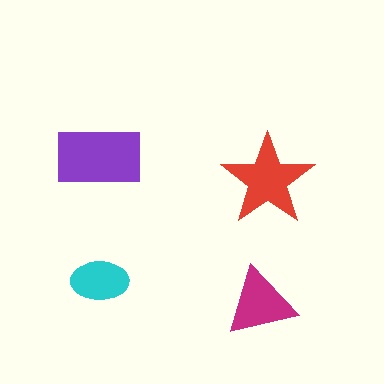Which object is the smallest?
The cyan ellipse.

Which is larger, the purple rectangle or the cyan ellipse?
The purple rectangle.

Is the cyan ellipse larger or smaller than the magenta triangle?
Smaller.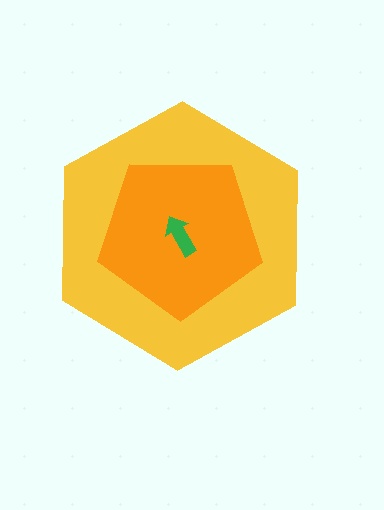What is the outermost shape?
The yellow hexagon.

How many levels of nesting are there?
3.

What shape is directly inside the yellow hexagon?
The orange pentagon.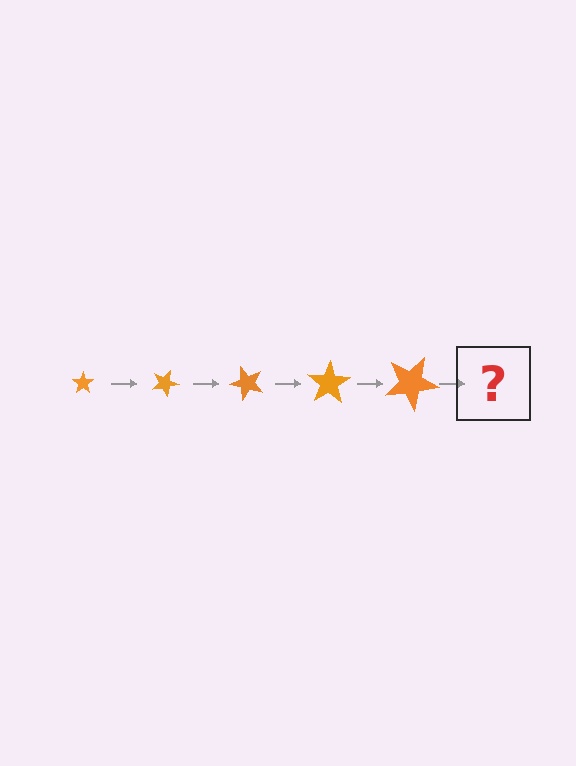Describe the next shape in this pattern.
It should be a star, larger than the previous one and rotated 125 degrees from the start.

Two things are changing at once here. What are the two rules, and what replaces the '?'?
The two rules are that the star grows larger each step and it rotates 25 degrees each step. The '?' should be a star, larger than the previous one and rotated 125 degrees from the start.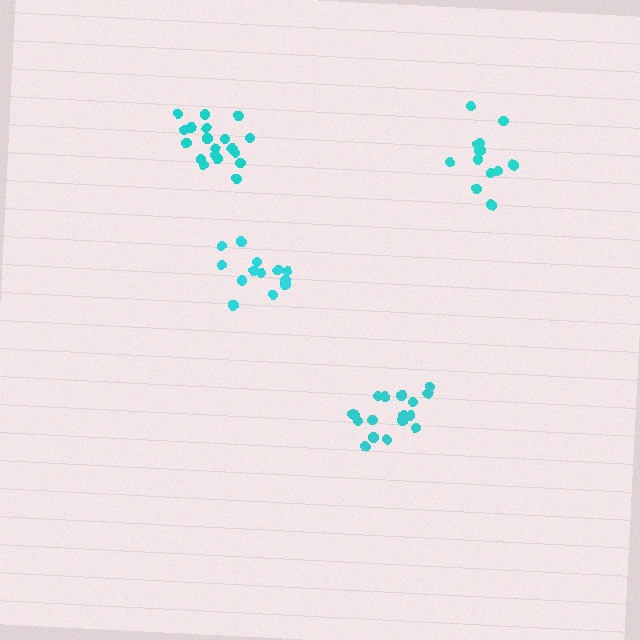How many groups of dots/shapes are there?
There are 4 groups.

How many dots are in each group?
Group 1: 17 dots, Group 2: 15 dots, Group 3: 13 dots, Group 4: 19 dots (64 total).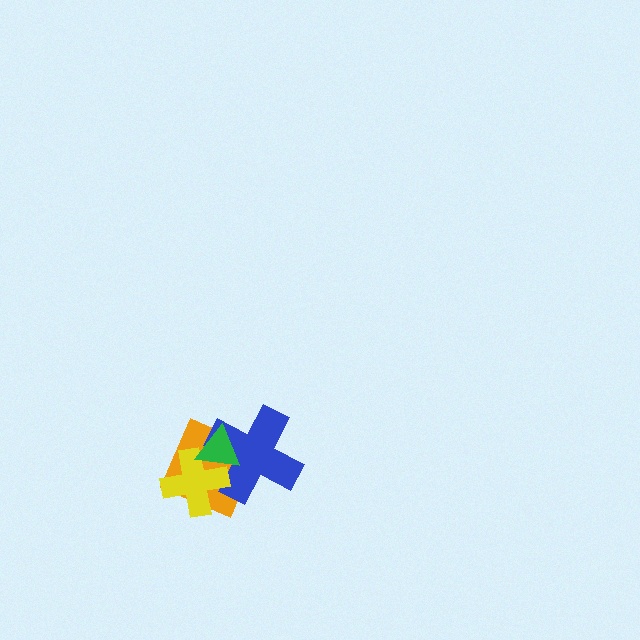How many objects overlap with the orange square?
3 objects overlap with the orange square.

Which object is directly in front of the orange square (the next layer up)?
The blue cross is directly in front of the orange square.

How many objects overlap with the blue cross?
3 objects overlap with the blue cross.